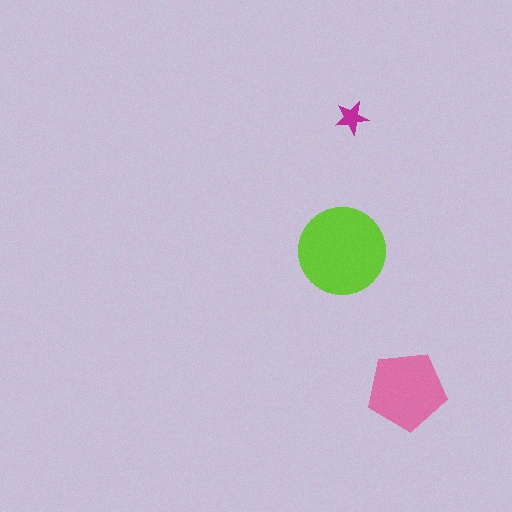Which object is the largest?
The lime circle.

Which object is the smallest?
The magenta star.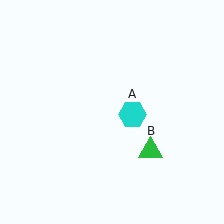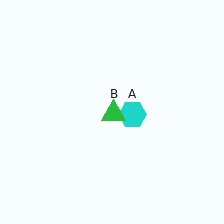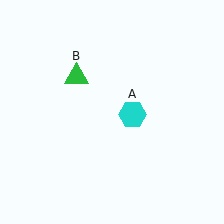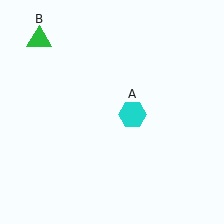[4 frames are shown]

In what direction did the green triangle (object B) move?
The green triangle (object B) moved up and to the left.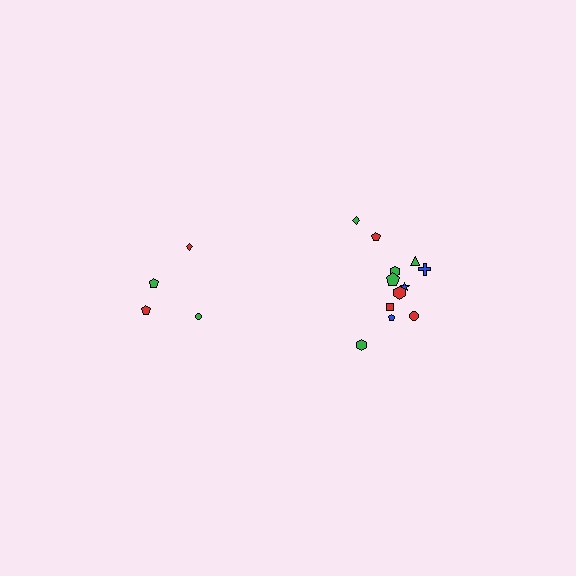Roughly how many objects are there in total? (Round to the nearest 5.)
Roughly 15 objects in total.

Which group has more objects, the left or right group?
The right group.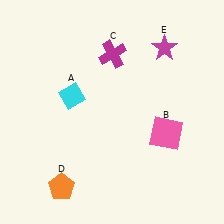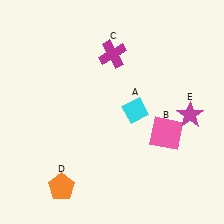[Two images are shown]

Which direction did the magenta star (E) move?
The magenta star (E) moved down.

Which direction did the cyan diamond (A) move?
The cyan diamond (A) moved right.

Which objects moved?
The objects that moved are: the cyan diamond (A), the magenta star (E).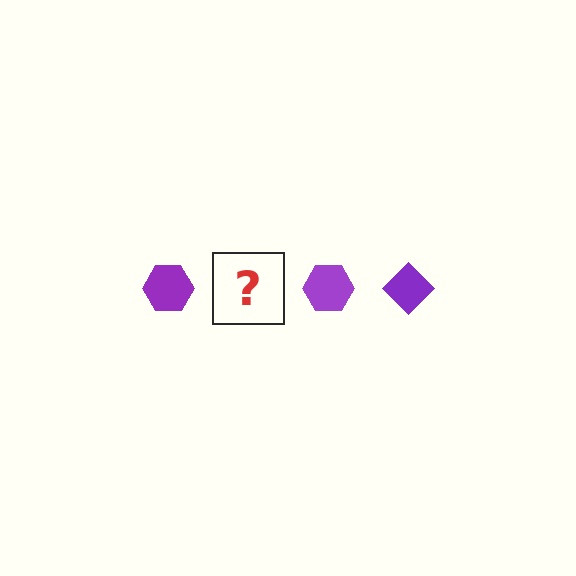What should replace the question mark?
The question mark should be replaced with a purple diamond.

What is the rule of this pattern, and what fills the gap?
The rule is that the pattern cycles through hexagon, diamond shapes in purple. The gap should be filled with a purple diamond.